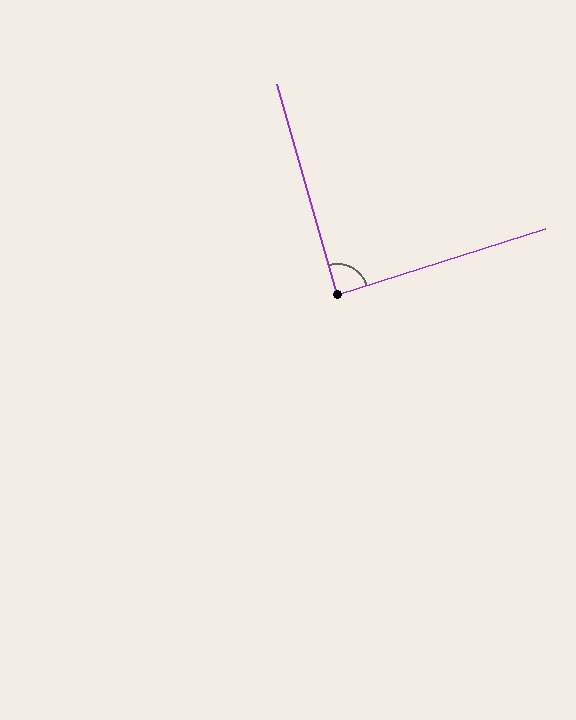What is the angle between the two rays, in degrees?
Approximately 88 degrees.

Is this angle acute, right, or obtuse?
It is approximately a right angle.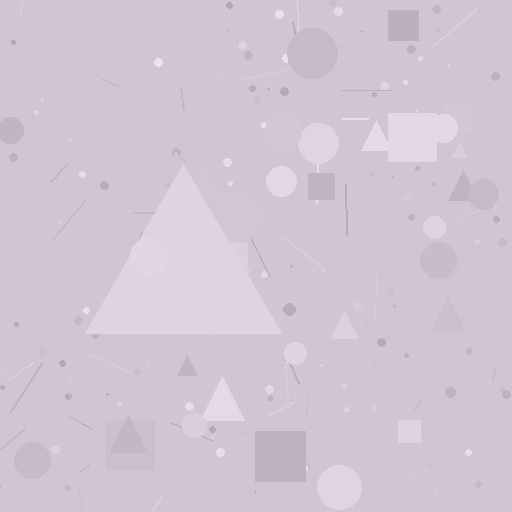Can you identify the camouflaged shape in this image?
The camouflaged shape is a triangle.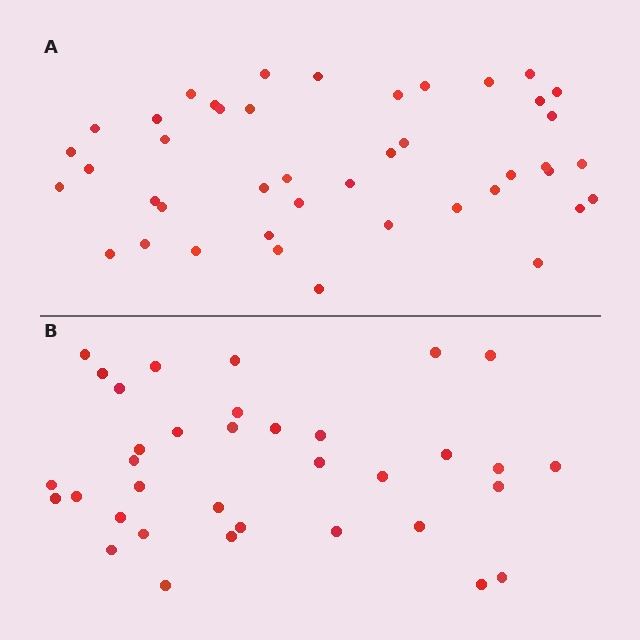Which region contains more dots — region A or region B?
Region A (the top region) has more dots.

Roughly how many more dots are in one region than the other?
Region A has roughly 8 or so more dots than region B.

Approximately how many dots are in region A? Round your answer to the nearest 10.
About 40 dots. (The exact count is 43, which rounds to 40.)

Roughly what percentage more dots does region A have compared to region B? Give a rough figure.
About 25% more.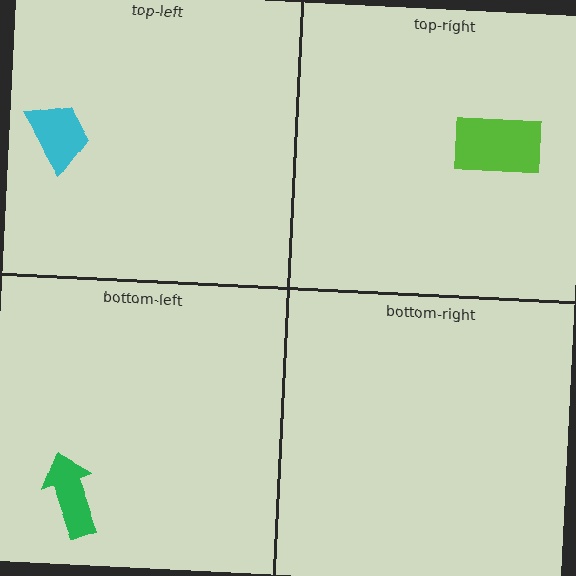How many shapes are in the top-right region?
1.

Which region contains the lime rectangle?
The top-right region.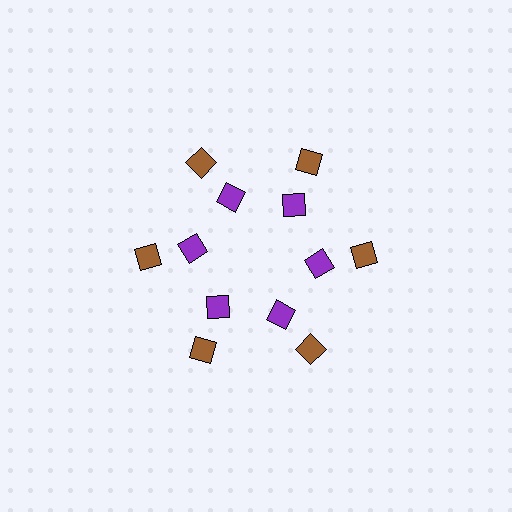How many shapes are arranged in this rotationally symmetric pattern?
There are 12 shapes, arranged in 6 groups of 2.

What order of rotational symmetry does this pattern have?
This pattern has 6-fold rotational symmetry.